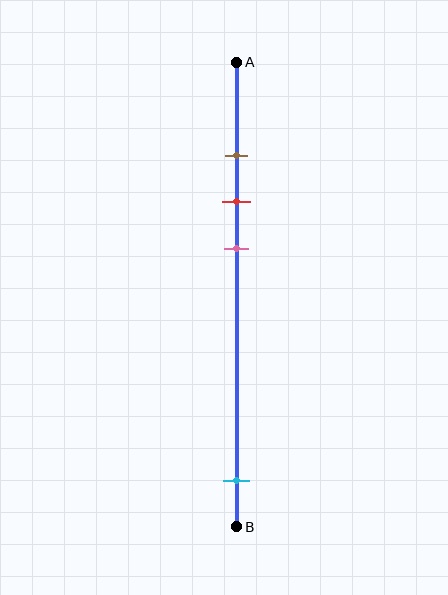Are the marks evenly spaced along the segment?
No, the marks are not evenly spaced.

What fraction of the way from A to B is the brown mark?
The brown mark is approximately 20% (0.2) of the way from A to B.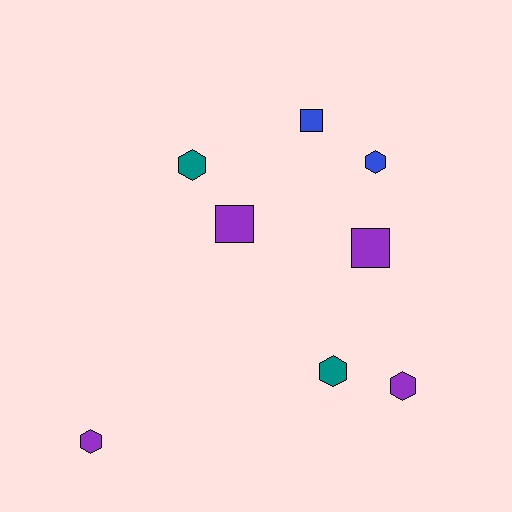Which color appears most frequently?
Purple, with 4 objects.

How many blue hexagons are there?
There is 1 blue hexagon.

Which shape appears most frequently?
Hexagon, with 5 objects.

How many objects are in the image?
There are 8 objects.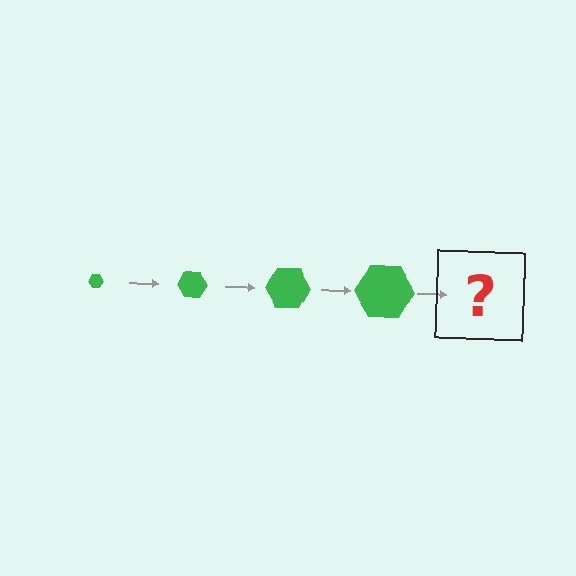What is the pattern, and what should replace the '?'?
The pattern is that the hexagon gets progressively larger each step. The '?' should be a green hexagon, larger than the previous one.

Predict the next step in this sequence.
The next step is a green hexagon, larger than the previous one.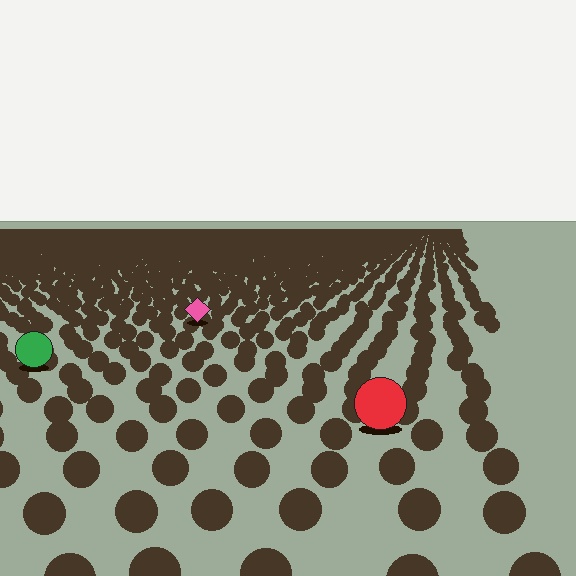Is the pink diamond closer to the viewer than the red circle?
No. The red circle is closer — you can tell from the texture gradient: the ground texture is coarser near it.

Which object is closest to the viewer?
The red circle is closest. The texture marks near it are larger and more spread out.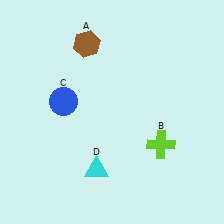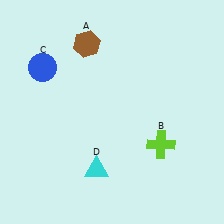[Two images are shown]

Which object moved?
The blue circle (C) moved up.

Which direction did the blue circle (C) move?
The blue circle (C) moved up.